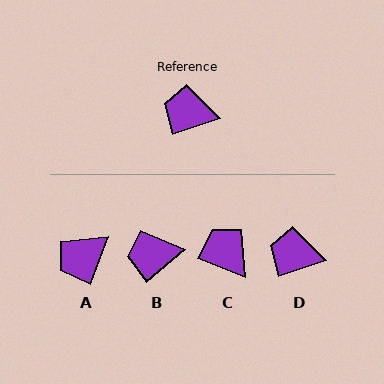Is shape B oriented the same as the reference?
No, it is off by about 22 degrees.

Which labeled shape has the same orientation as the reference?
D.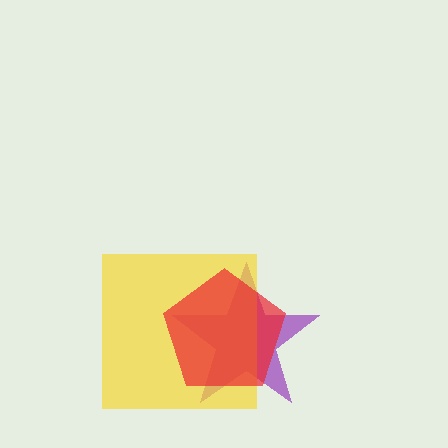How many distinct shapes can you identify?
There are 3 distinct shapes: a purple star, a yellow square, a red pentagon.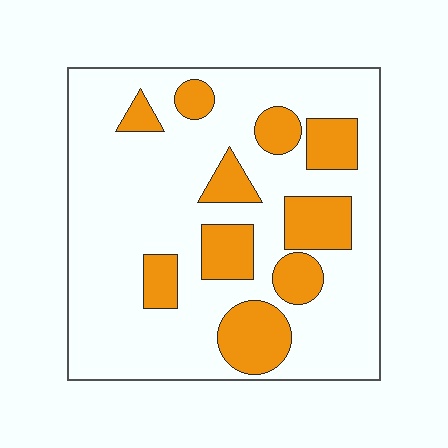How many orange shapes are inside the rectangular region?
10.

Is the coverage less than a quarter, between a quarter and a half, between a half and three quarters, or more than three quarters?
Less than a quarter.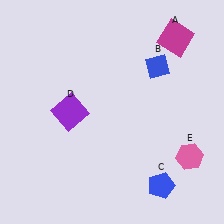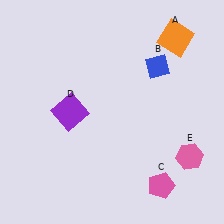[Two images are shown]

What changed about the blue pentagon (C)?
In Image 1, C is blue. In Image 2, it changed to pink.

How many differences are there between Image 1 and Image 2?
There are 2 differences between the two images.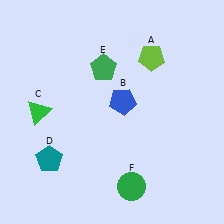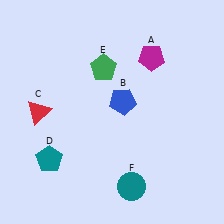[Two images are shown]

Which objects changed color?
A changed from lime to magenta. C changed from green to red. F changed from green to teal.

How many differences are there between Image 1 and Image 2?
There are 3 differences between the two images.